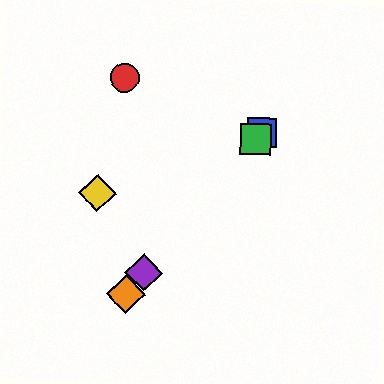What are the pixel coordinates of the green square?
The green square is at (256, 139).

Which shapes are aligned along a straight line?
The blue square, the green square, the purple diamond, the orange diamond are aligned along a straight line.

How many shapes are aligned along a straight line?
4 shapes (the blue square, the green square, the purple diamond, the orange diamond) are aligned along a straight line.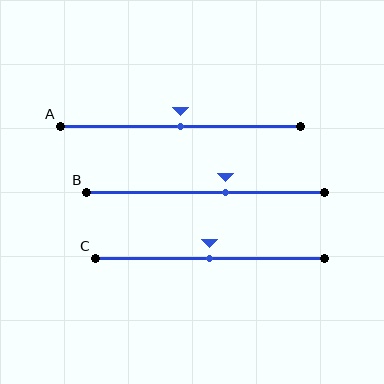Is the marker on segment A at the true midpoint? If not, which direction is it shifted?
Yes, the marker on segment A is at the true midpoint.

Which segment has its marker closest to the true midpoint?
Segment A has its marker closest to the true midpoint.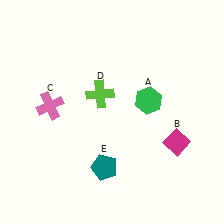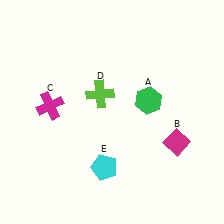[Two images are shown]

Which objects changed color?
C changed from pink to magenta. E changed from teal to cyan.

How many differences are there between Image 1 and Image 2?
There are 2 differences between the two images.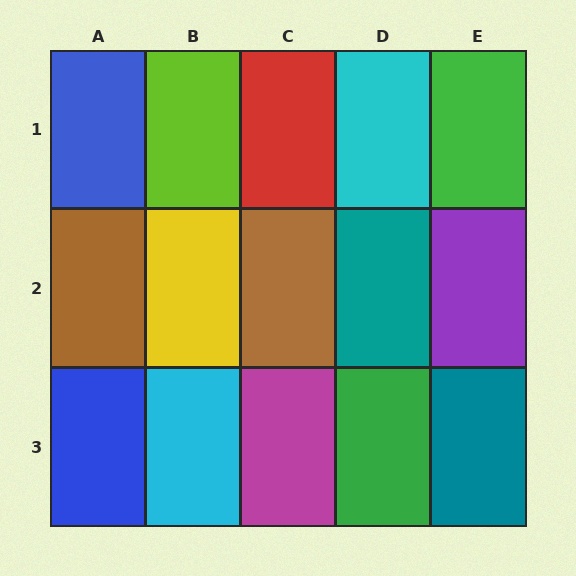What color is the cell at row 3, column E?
Teal.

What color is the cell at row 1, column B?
Lime.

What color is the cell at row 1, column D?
Cyan.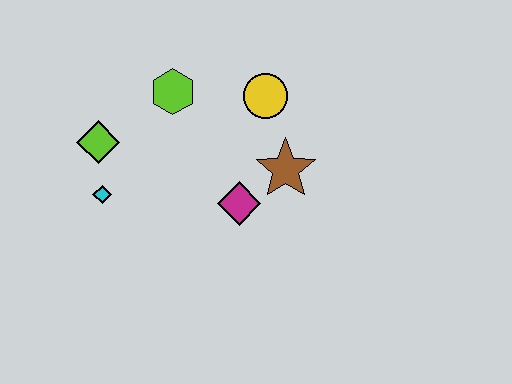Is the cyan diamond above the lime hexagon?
No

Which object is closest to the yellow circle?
The brown star is closest to the yellow circle.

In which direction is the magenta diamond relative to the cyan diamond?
The magenta diamond is to the right of the cyan diamond.